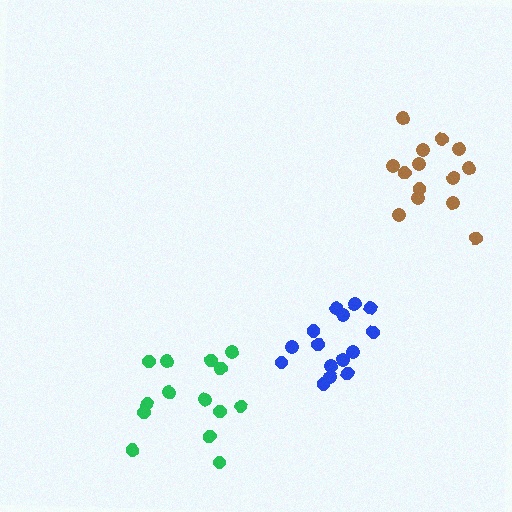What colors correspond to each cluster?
The clusters are colored: brown, green, blue.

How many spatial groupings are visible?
There are 3 spatial groupings.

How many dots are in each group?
Group 1: 14 dots, Group 2: 14 dots, Group 3: 15 dots (43 total).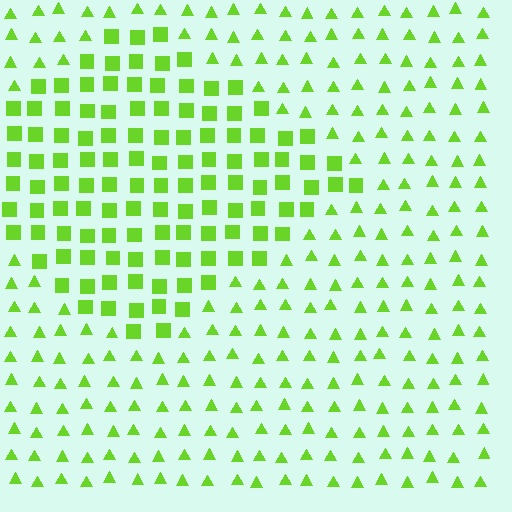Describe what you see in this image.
The image is filled with small lime elements arranged in a uniform grid. A diamond-shaped region contains squares, while the surrounding area contains triangles. The boundary is defined purely by the change in element shape.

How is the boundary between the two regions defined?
The boundary is defined by a change in element shape: squares inside vs. triangles outside. All elements share the same color and spacing.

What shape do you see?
I see a diamond.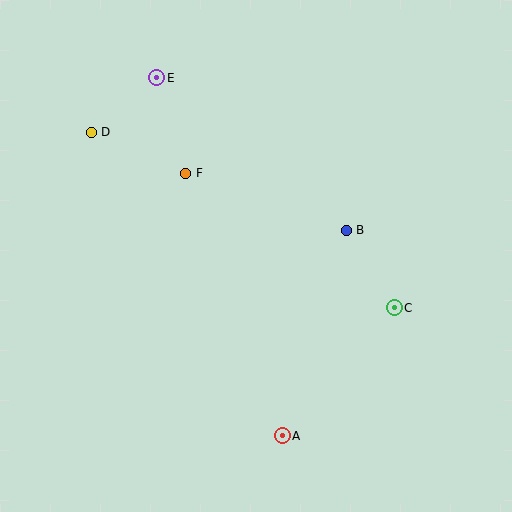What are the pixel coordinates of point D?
Point D is at (91, 132).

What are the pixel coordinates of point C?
Point C is at (394, 308).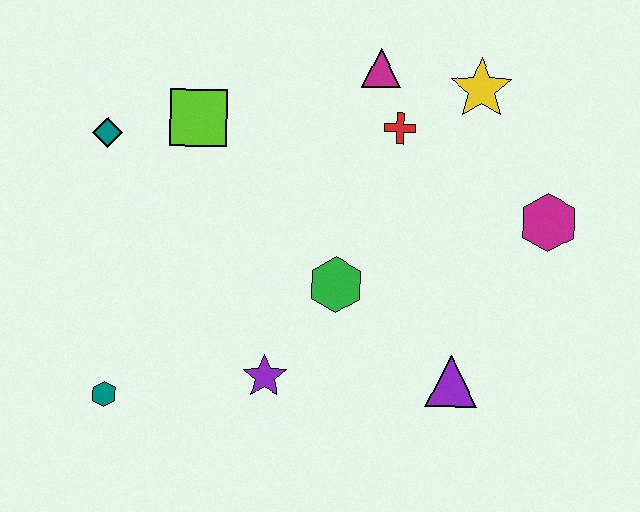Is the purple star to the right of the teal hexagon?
Yes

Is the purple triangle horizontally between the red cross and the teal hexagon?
No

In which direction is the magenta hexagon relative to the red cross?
The magenta hexagon is to the right of the red cross.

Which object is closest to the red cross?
The magenta triangle is closest to the red cross.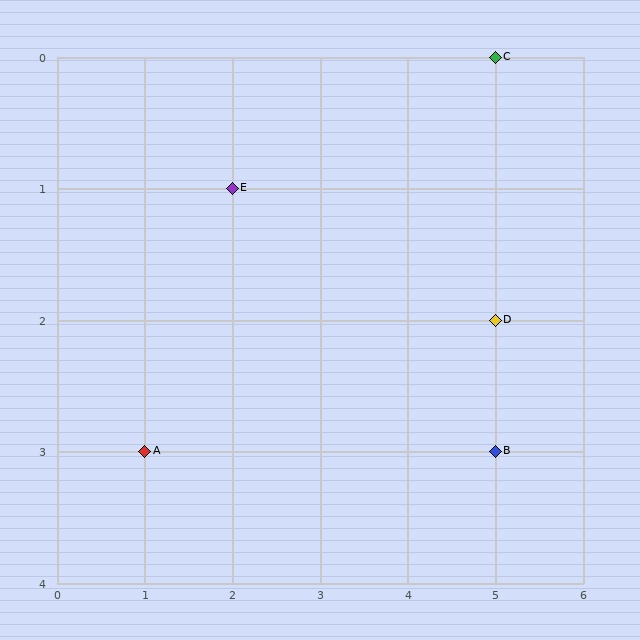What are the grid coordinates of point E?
Point E is at grid coordinates (2, 1).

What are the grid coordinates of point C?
Point C is at grid coordinates (5, 0).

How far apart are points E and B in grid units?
Points E and B are 3 columns and 2 rows apart (about 3.6 grid units diagonally).